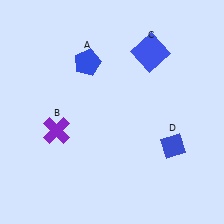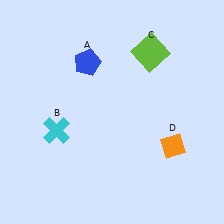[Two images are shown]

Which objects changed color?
B changed from purple to cyan. C changed from blue to lime. D changed from blue to orange.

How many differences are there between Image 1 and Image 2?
There are 3 differences between the two images.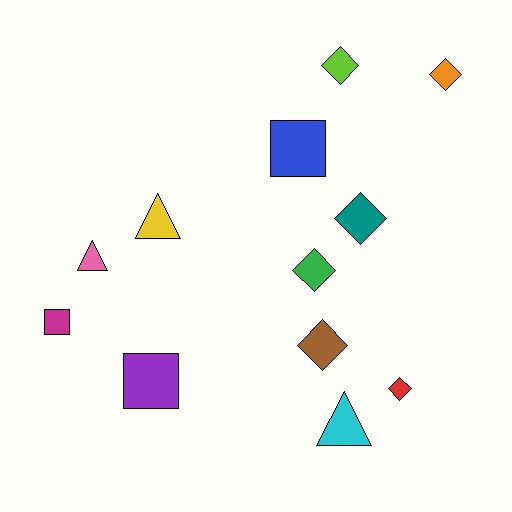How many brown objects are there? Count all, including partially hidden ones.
There is 1 brown object.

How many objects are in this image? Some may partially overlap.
There are 12 objects.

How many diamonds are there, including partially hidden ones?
There are 6 diamonds.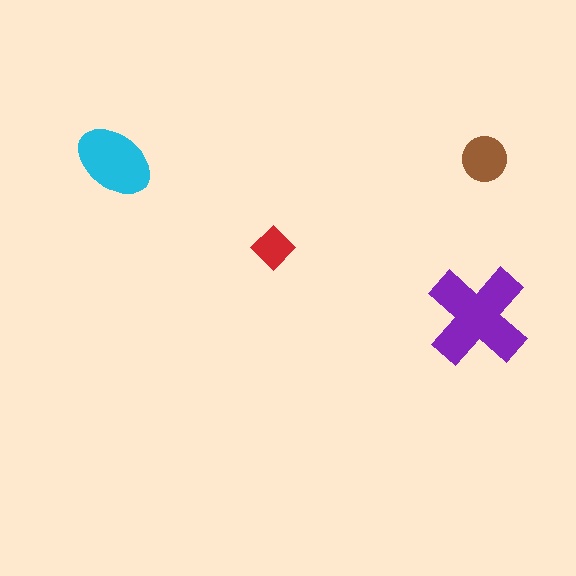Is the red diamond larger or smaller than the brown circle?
Smaller.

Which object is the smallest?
The red diamond.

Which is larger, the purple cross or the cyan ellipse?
The purple cross.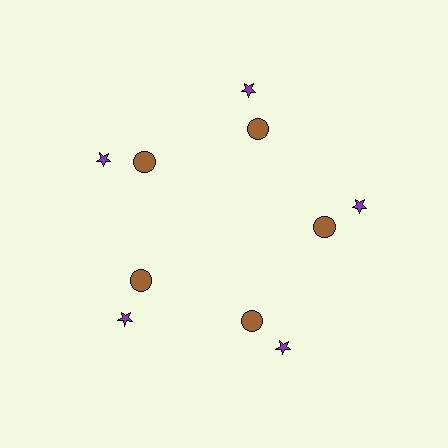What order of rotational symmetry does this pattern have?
This pattern has 5-fold rotational symmetry.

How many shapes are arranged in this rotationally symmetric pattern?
There are 10 shapes, arranged in 5 groups of 2.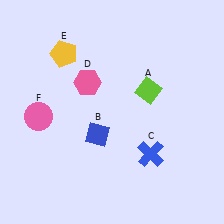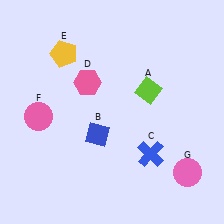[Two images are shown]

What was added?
A pink circle (G) was added in Image 2.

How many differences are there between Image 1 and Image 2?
There is 1 difference between the two images.